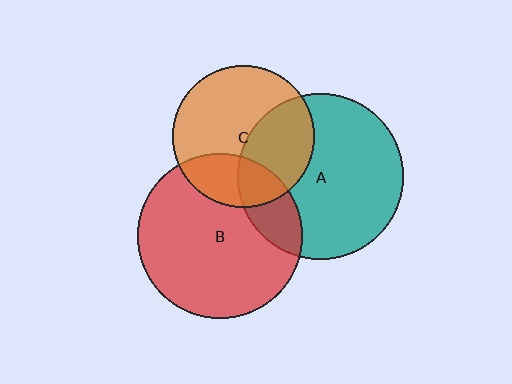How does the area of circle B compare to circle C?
Approximately 1.3 times.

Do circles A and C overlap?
Yes.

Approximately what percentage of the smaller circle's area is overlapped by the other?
Approximately 35%.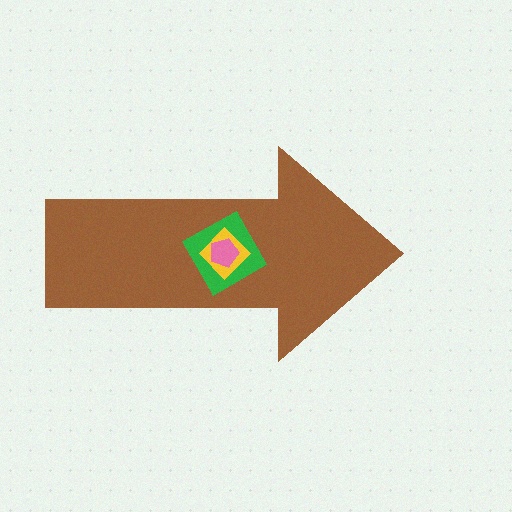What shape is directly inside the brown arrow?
The green square.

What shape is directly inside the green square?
The yellow diamond.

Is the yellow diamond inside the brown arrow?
Yes.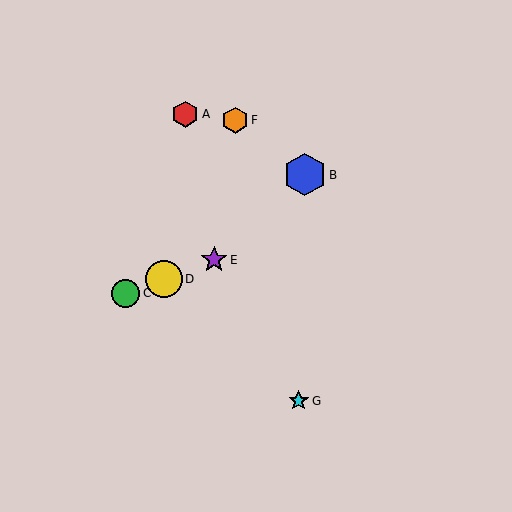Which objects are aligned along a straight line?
Objects C, D, E are aligned along a straight line.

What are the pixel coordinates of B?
Object B is at (305, 175).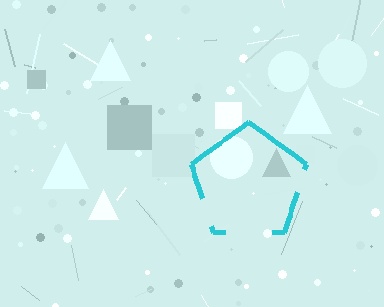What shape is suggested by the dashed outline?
The dashed outline suggests a pentagon.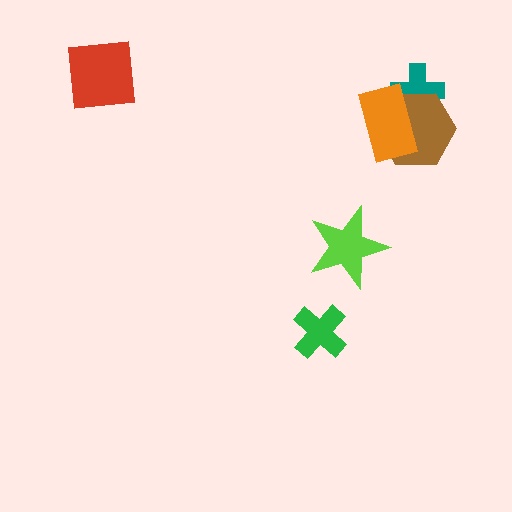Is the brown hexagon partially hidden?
Yes, it is partially covered by another shape.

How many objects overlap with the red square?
0 objects overlap with the red square.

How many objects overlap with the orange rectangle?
2 objects overlap with the orange rectangle.